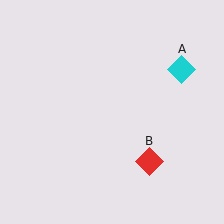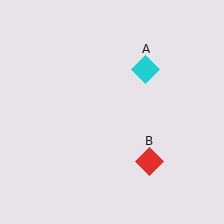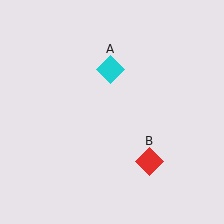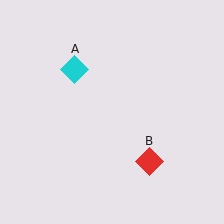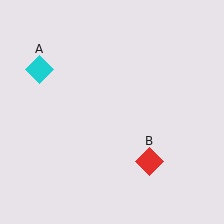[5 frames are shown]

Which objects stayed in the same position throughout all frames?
Red diamond (object B) remained stationary.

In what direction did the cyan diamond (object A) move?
The cyan diamond (object A) moved left.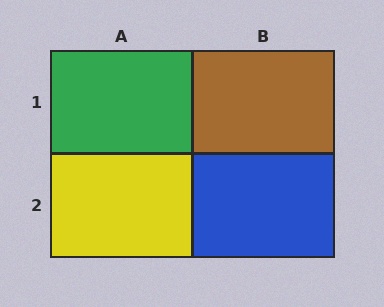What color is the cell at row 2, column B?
Blue.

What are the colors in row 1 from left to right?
Green, brown.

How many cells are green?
1 cell is green.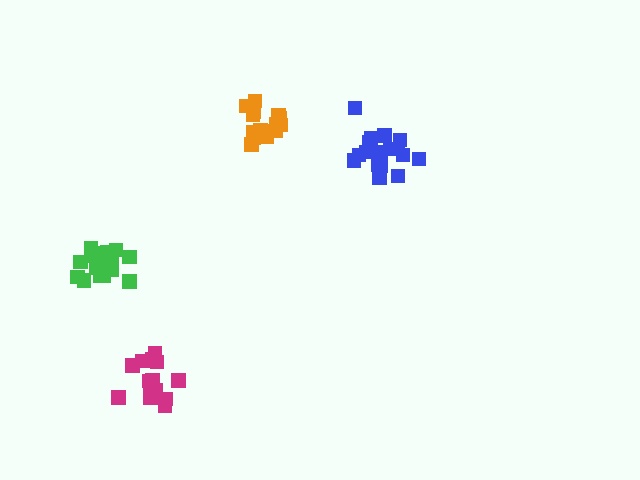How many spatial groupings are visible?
There are 4 spatial groupings.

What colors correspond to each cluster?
The clusters are colored: blue, orange, magenta, green.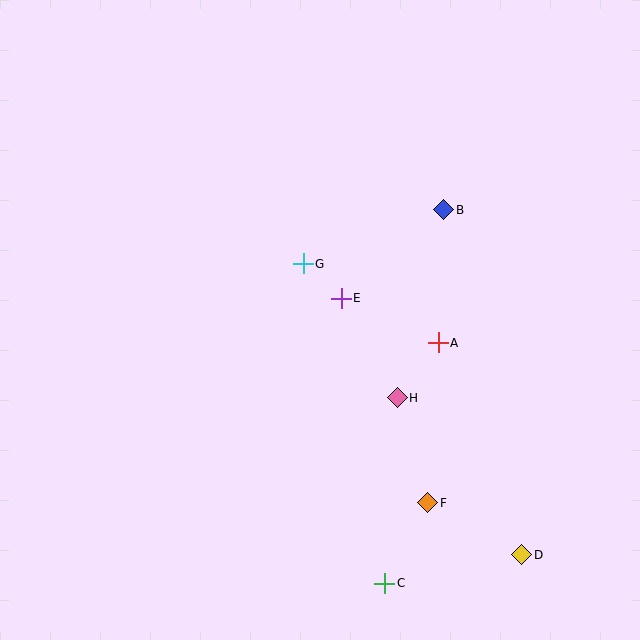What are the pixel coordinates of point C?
Point C is at (385, 583).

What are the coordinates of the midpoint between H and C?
The midpoint between H and C is at (391, 490).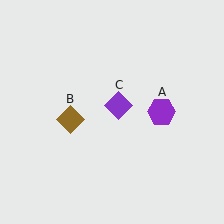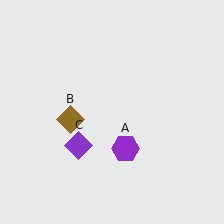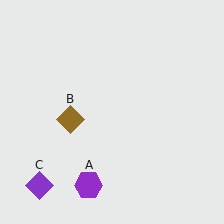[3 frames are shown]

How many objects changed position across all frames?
2 objects changed position: purple hexagon (object A), purple diamond (object C).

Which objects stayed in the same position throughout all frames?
Brown diamond (object B) remained stationary.